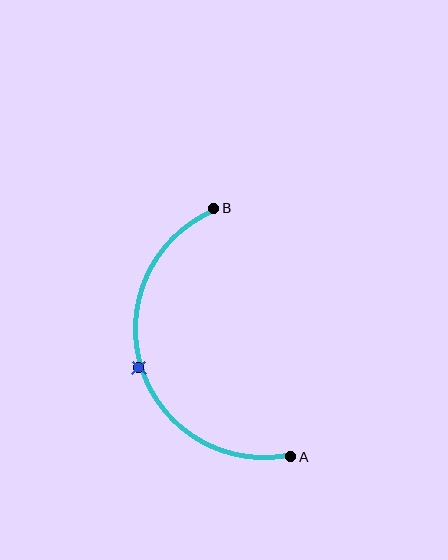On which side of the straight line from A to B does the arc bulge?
The arc bulges to the left of the straight line connecting A and B.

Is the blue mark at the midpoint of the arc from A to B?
Yes. The blue mark lies on the arc at equal arc-length from both A and B — it is the arc midpoint.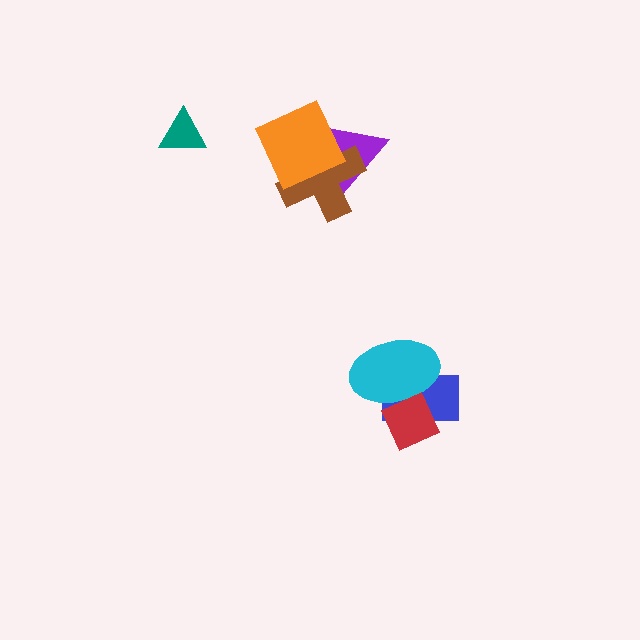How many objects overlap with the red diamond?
2 objects overlap with the red diamond.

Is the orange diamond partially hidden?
No, no other shape covers it.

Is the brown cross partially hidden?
Yes, it is partially covered by another shape.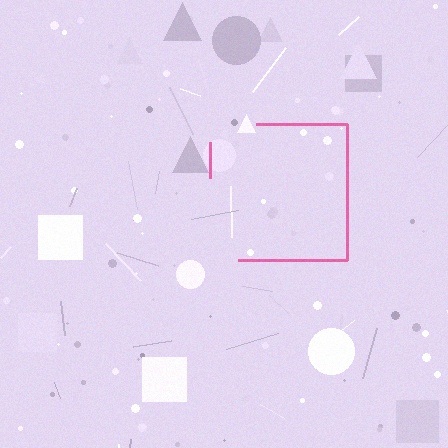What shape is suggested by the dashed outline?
The dashed outline suggests a square.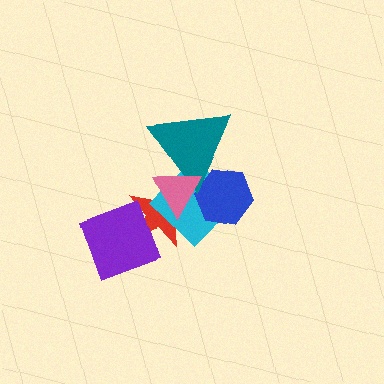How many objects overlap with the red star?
4 objects overlap with the red star.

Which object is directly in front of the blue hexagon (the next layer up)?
The teal triangle is directly in front of the blue hexagon.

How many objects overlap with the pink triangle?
4 objects overlap with the pink triangle.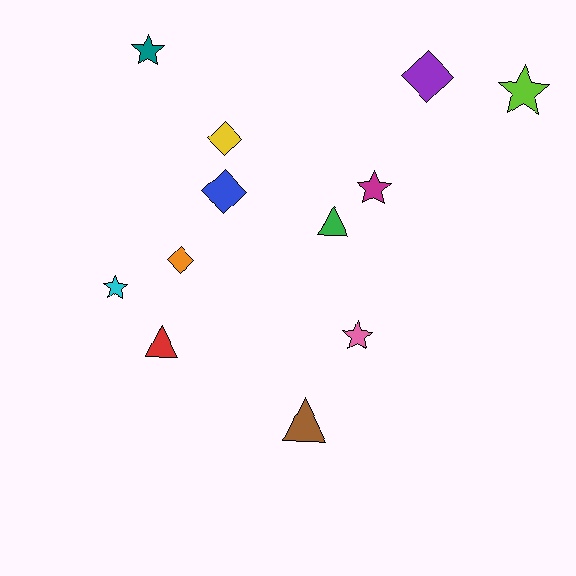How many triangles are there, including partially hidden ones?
There are 3 triangles.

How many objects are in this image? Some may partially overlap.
There are 12 objects.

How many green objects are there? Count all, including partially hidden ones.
There is 1 green object.